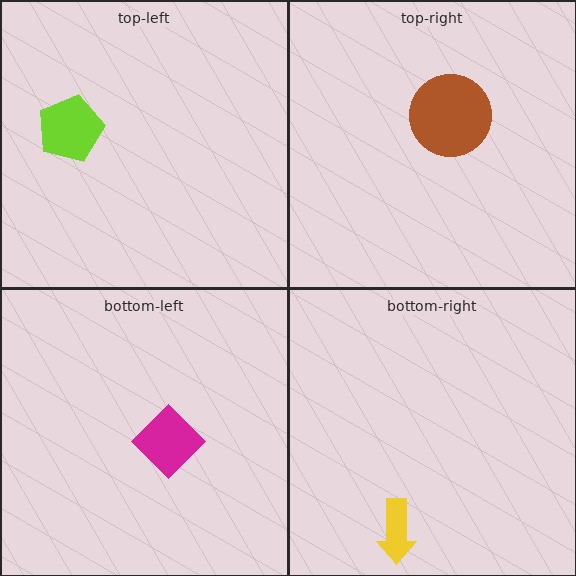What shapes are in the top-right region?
The brown circle.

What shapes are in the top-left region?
The lime pentagon.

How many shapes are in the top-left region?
1.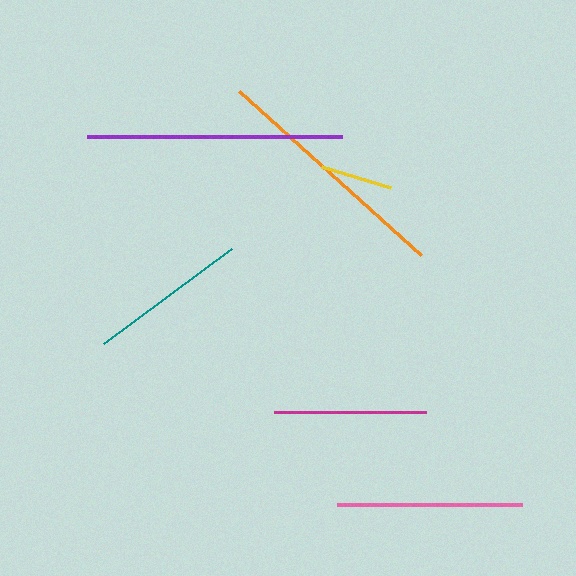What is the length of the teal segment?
The teal segment is approximately 159 pixels long.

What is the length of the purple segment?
The purple segment is approximately 255 pixels long.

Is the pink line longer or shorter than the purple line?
The purple line is longer than the pink line.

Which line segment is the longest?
The purple line is the longest at approximately 255 pixels.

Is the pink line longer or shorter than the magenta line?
The pink line is longer than the magenta line.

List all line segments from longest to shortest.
From longest to shortest: purple, orange, pink, teal, magenta, yellow.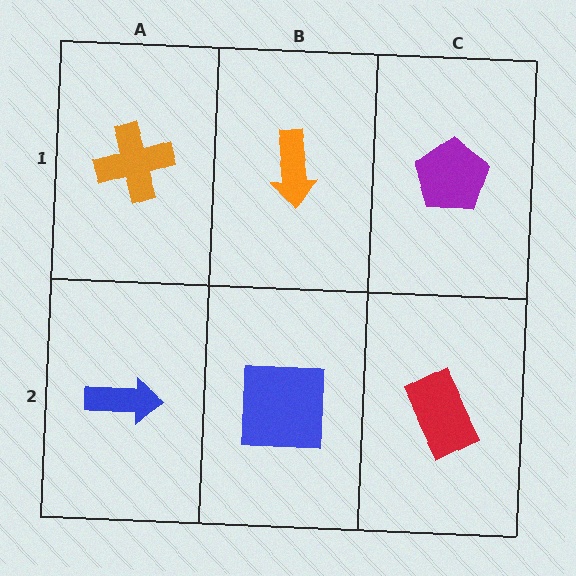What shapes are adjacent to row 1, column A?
A blue arrow (row 2, column A), an orange arrow (row 1, column B).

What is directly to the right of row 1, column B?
A purple pentagon.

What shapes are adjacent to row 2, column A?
An orange cross (row 1, column A), a blue square (row 2, column B).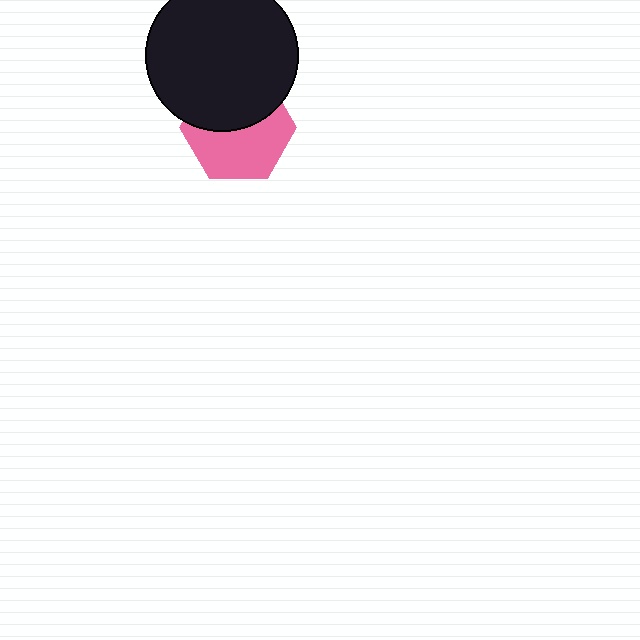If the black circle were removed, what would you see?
You would see the complete pink hexagon.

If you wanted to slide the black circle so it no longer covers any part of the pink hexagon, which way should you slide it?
Slide it up — that is the most direct way to separate the two shapes.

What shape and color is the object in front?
The object in front is a black circle.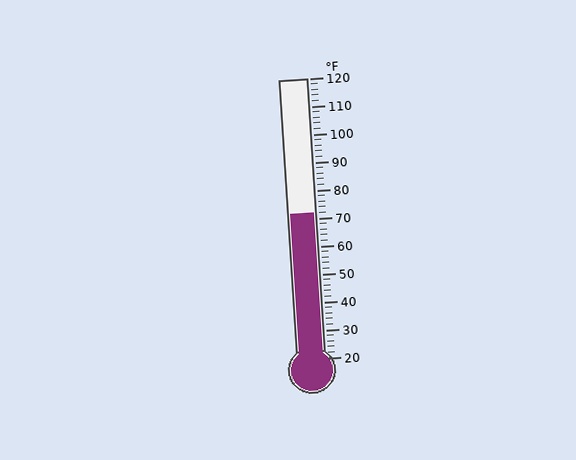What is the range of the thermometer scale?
The thermometer scale ranges from 20°F to 120°F.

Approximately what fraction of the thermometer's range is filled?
The thermometer is filled to approximately 50% of its range.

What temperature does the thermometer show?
The thermometer shows approximately 72°F.